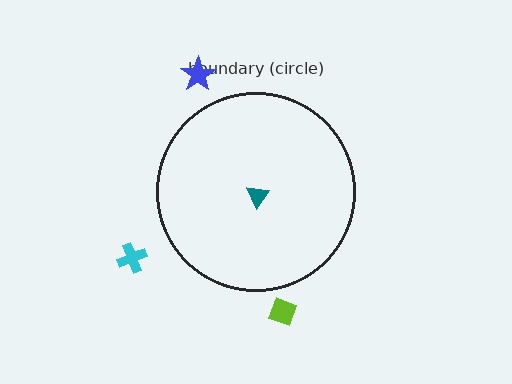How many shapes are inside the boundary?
1 inside, 3 outside.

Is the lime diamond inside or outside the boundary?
Outside.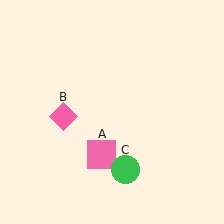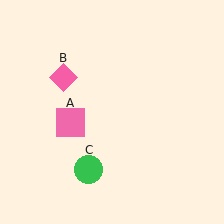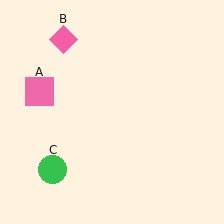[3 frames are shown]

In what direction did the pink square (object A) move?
The pink square (object A) moved up and to the left.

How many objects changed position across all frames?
3 objects changed position: pink square (object A), pink diamond (object B), green circle (object C).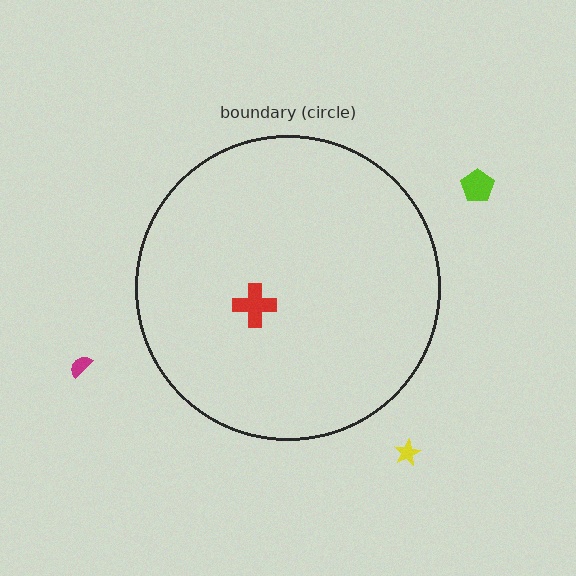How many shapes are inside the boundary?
1 inside, 3 outside.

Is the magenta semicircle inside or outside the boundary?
Outside.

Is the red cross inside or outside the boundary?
Inside.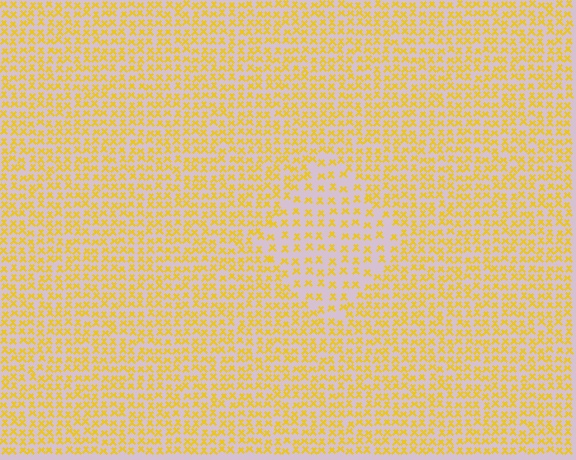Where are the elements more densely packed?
The elements are more densely packed outside the diamond boundary.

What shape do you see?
I see a diamond.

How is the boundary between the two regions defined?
The boundary is defined by a change in element density (approximately 1.8x ratio). All elements are the same color, size, and shape.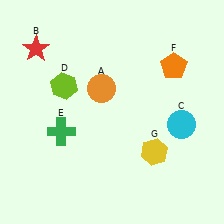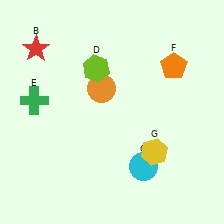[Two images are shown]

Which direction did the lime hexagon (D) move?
The lime hexagon (D) moved right.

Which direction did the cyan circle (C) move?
The cyan circle (C) moved down.